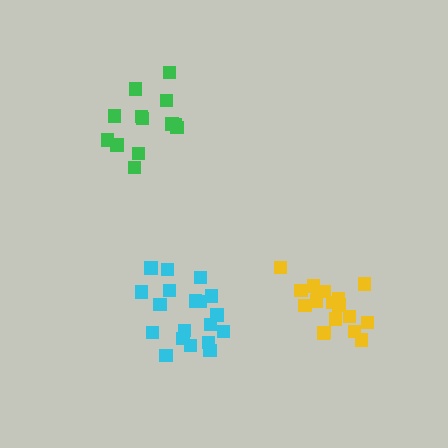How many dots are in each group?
Group 1: 19 dots, Group 2: 13 dots, Group 3: 18 dots (50 total).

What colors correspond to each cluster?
The clusters are colored: cyan, green, yellow.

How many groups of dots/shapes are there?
There are 3 groups.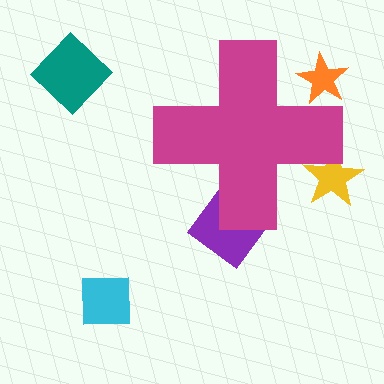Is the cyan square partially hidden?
No, the cyan square is fully visible.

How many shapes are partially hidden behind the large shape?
3 shapes are partially hidden.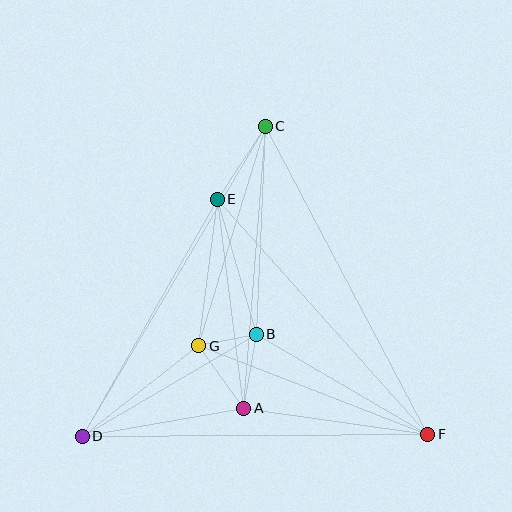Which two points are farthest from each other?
Points C and D are farthest from each other.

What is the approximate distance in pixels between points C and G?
The distance between C and G is approximately 229 pixels.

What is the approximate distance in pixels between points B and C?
The distance between B and C is approximately 208 pixels.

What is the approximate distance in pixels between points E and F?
The distance between E and F is approximately 315 pixels.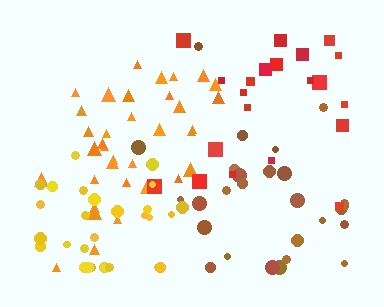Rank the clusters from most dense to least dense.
orange, brown, yellow, red.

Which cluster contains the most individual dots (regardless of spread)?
Orange (35).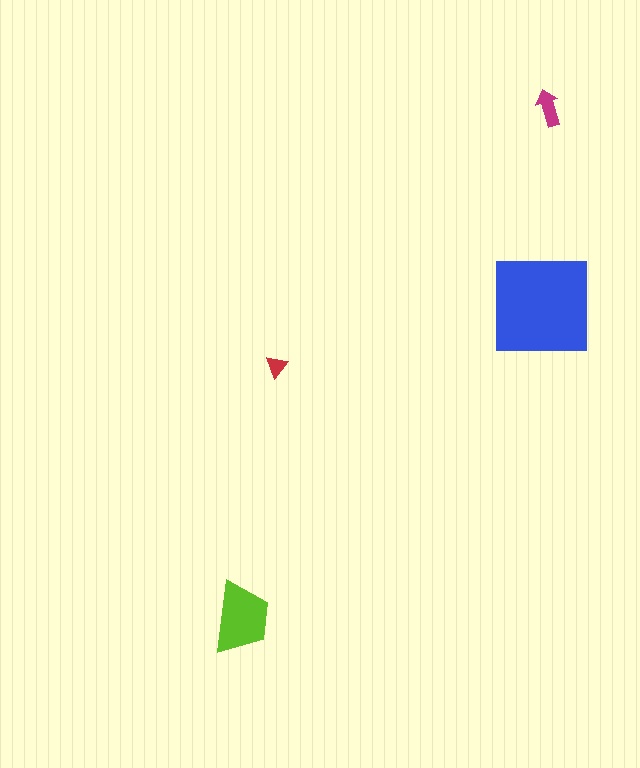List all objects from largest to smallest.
The blue square, the lime trapezoid, the magenta arrow, the red triangle.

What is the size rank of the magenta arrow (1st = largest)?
3rd.